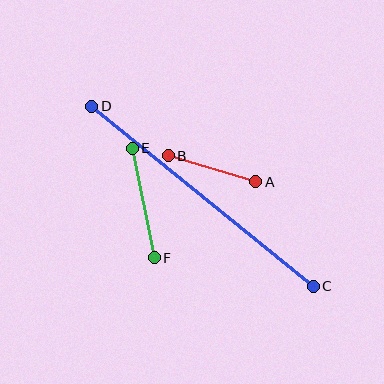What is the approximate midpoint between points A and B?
The midpoint is at approximately (212, 169) pixels.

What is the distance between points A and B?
The distance is approximately 91 pixels.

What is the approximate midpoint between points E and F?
The midpoint is at approximately (143, 203) pixels.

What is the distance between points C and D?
The distance is approximately 286 pixels.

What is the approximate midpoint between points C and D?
The midpoint is at approximately (202, 196) pixels.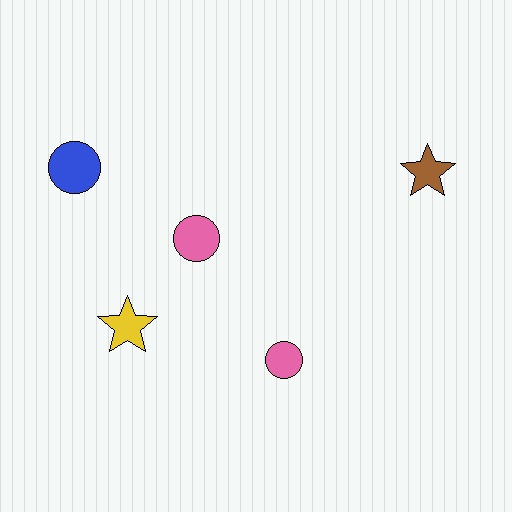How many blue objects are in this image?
There is 1 blue object.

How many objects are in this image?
There are 5 objects.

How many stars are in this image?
There are 2 stars.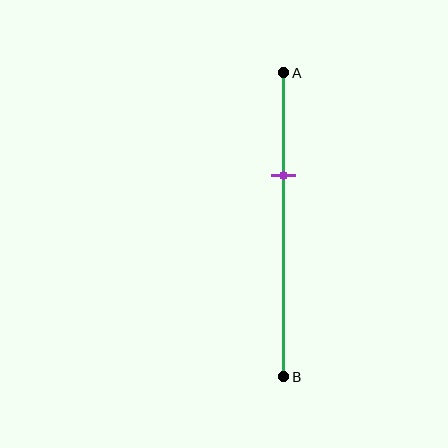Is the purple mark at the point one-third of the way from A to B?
Yes, the mark is approximately at the one-third point.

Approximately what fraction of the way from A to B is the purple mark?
The purple mark is approximately 35% of the way from A to B.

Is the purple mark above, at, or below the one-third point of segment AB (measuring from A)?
The purple mark is approximately at the one-third point of segment AB.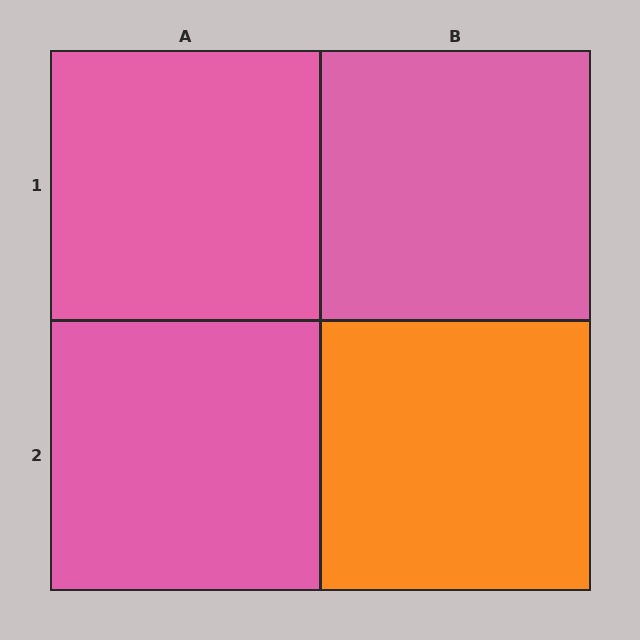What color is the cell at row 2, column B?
Orange.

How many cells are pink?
3 cells are pink.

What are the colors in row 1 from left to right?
Pink, pink.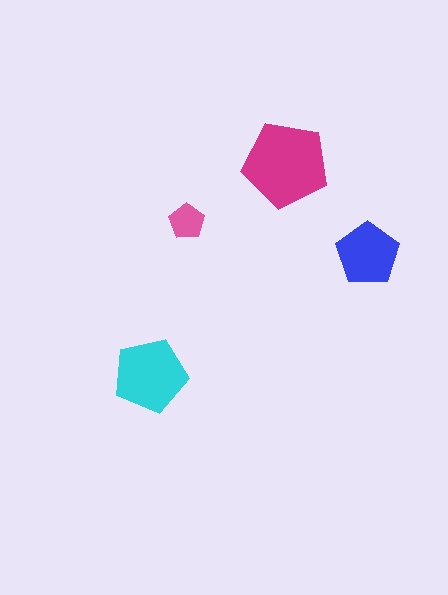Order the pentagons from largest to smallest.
the magenta one, the cyan one, the blue one, the pink one.